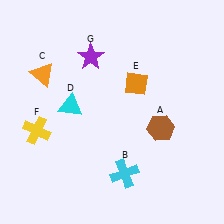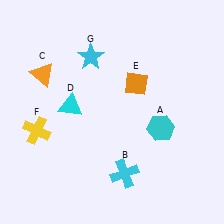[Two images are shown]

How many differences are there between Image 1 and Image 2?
There are 2 differences between the two images.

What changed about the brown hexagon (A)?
In Image 1, A is brown. In Image 2, it changed to cyan.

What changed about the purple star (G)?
In Image 1, G is purple. In Image 2, it changed to cyan.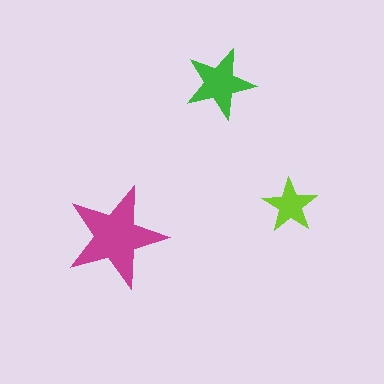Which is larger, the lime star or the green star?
The green one.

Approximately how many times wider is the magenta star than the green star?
About 1.5 times wider.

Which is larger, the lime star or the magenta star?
The magenta one.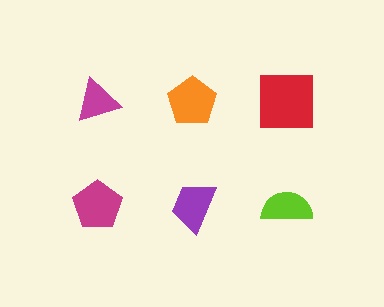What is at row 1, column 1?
A magenta triangle.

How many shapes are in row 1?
3 shapes.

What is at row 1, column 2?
An orange pentagon.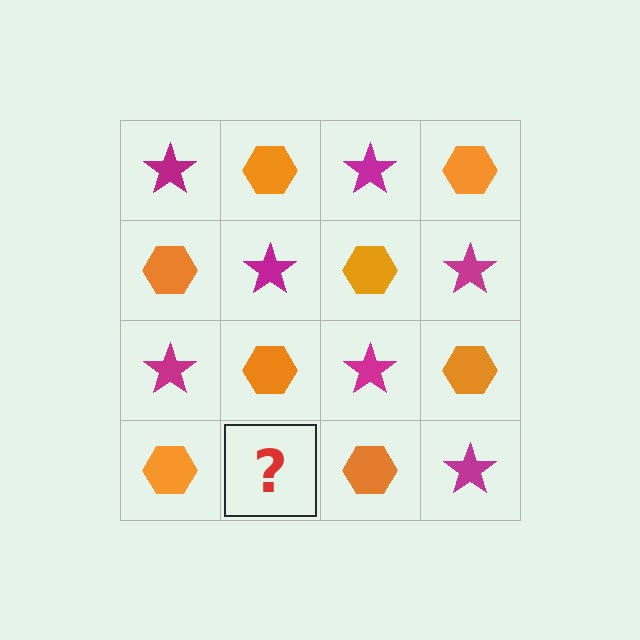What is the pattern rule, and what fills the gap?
The rule is that it alternates magenta star and orange hexagon in a checkerboard pattern. The gap should be filled with a magenta star.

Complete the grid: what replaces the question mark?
The question mark should be replaced with a magenta star.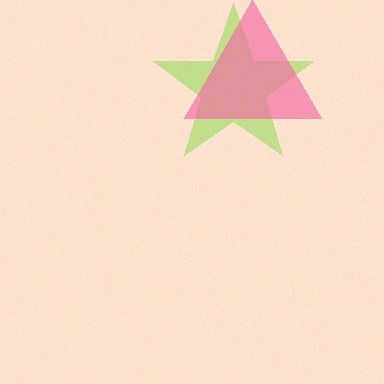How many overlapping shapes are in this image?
There are 2 overlapping shapes in the image.